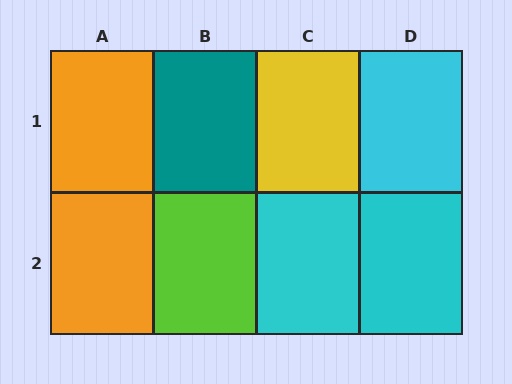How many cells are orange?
2 cells are orange.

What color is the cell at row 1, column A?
Orange.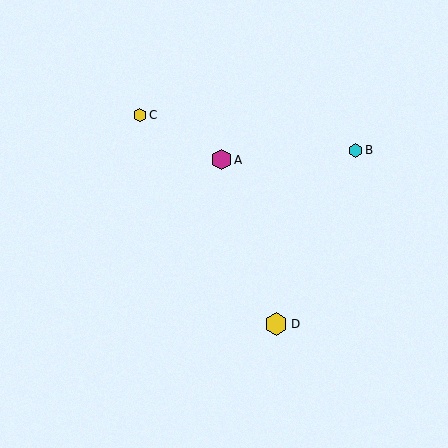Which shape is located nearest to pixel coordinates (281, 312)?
The yellow hexagon (labeled D) at (276, 324) is nearest to that location.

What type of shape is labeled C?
Shape C is a yellow hexagon.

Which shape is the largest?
The yellow hexagon (labeled D) is the largest.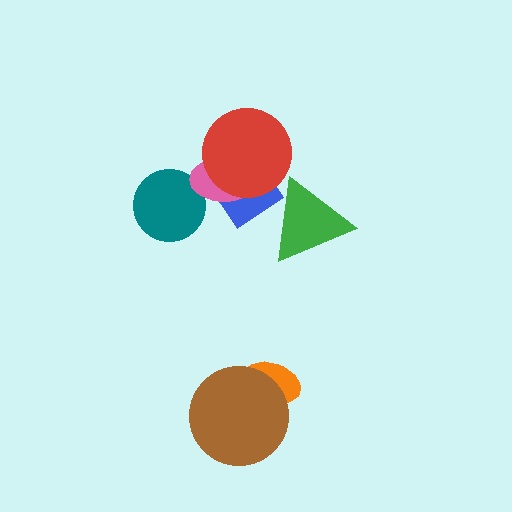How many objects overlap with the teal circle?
1 object overlaps with the teal circle.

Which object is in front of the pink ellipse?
The red circle is in front of the pink ellipse.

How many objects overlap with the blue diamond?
3 objects overlap with the blue diamond.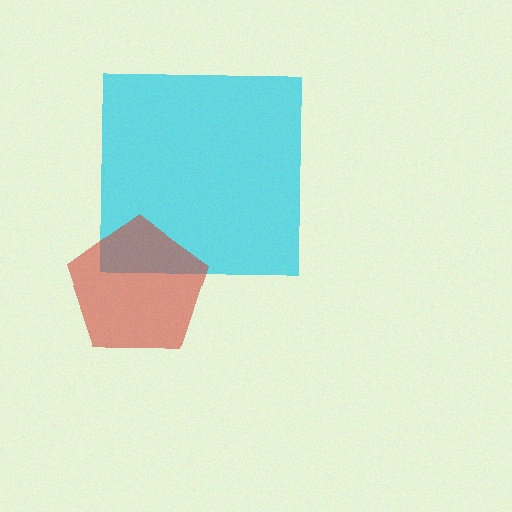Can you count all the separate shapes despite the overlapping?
Yes, there are 2 separate shapes.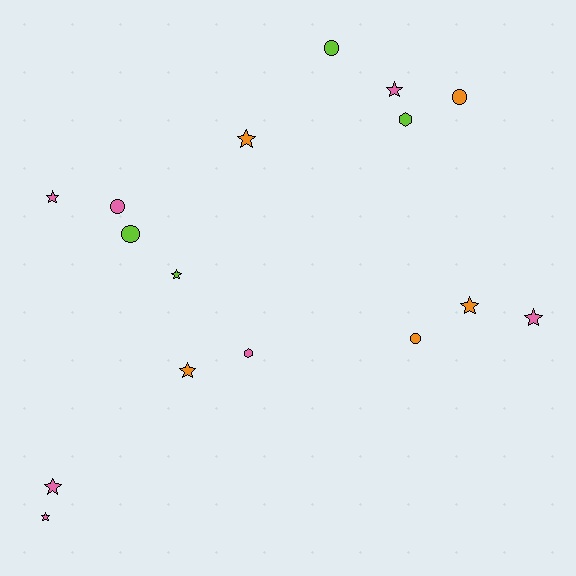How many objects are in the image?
There are 16 objects.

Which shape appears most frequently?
Star, with 9 objects.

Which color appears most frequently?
Pink, with 7 objects.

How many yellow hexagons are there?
There are no yellow hexagons.